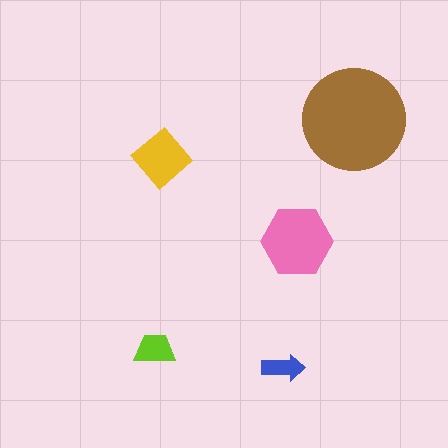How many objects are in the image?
There are 5 objects in the image.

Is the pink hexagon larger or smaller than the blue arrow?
Larger.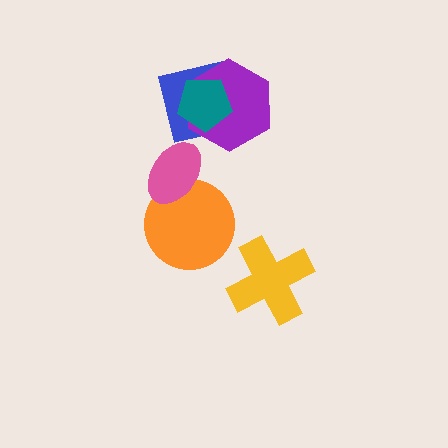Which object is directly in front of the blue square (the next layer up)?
The purple hexagon is directly in front of the blue square.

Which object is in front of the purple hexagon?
The teal pentagon is in front of the purple hexagon.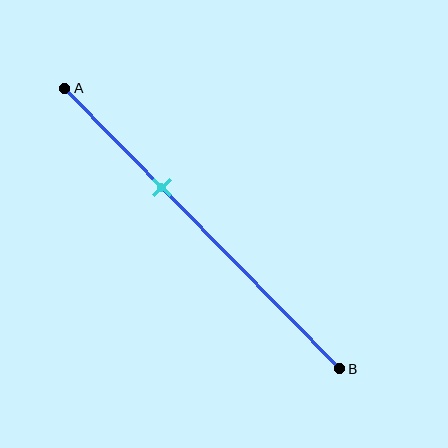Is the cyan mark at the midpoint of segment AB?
No, the mark is at about 35% from A, not at the 50% midpoint.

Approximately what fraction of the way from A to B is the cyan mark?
The cyan mark is approximately 35% of the way from A to B.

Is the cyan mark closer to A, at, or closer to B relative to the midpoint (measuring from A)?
The cyan mark is closer to point A than the midpoint of segment AB.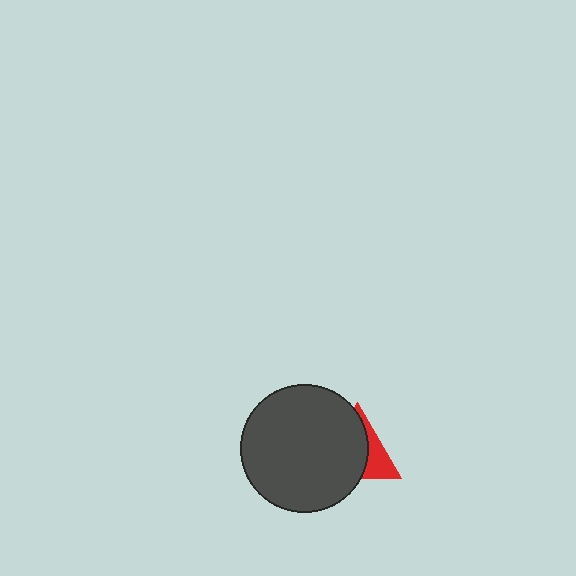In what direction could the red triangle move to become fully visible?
The red triangle could move right. That would shift it out from behind the dark gray circle entirely.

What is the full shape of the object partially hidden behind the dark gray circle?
The partially hidden object is a red triangle.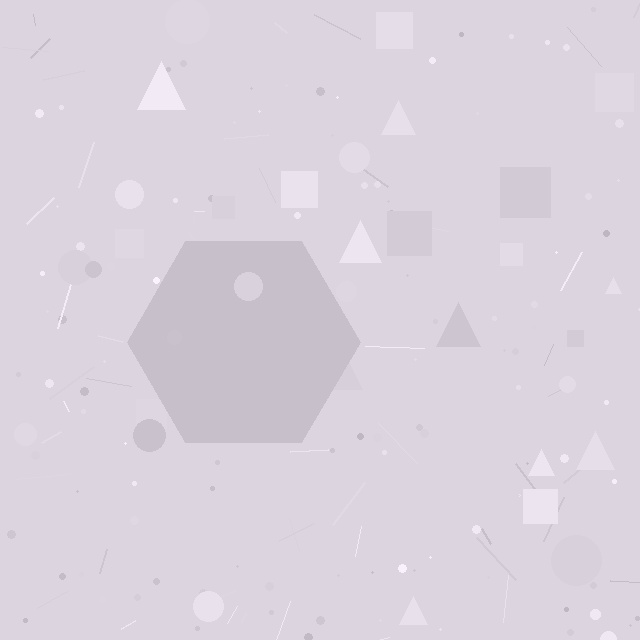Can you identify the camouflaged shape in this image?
The camouflaged shape is a hexagon.